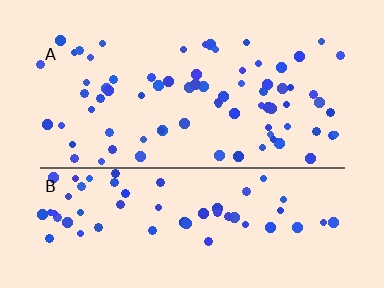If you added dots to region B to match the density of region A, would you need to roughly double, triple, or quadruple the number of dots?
Approximately double.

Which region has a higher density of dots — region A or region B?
A (the top).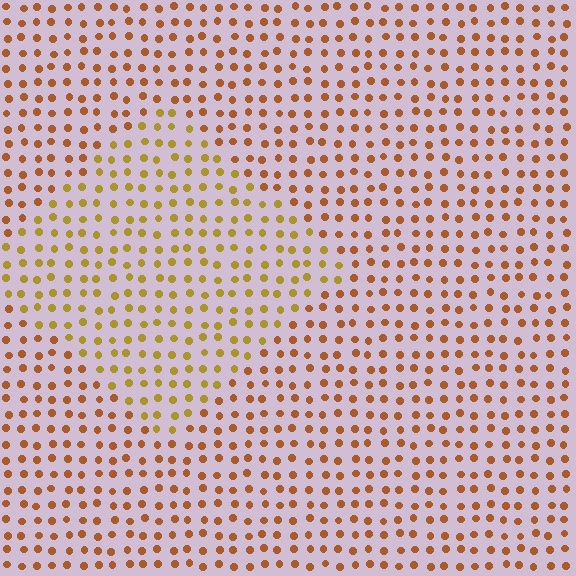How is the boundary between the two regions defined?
The boundary is defined purely by a slight shift in hue (about 28 degrees). Spacing, size, and orientation are identical on both sides.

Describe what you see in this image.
The image is filled with small brown elements in a uniform arrangement. A diamond-shaped region is visible where the elements are tinted to a slightly different hue, forming a subtle color boundary.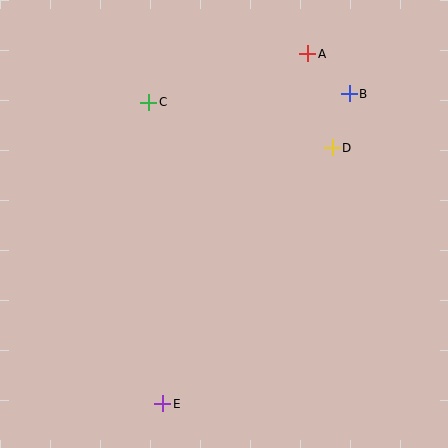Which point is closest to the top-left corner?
Point C is closest to the top-left corner.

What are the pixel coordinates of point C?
Point C is at (149, 102).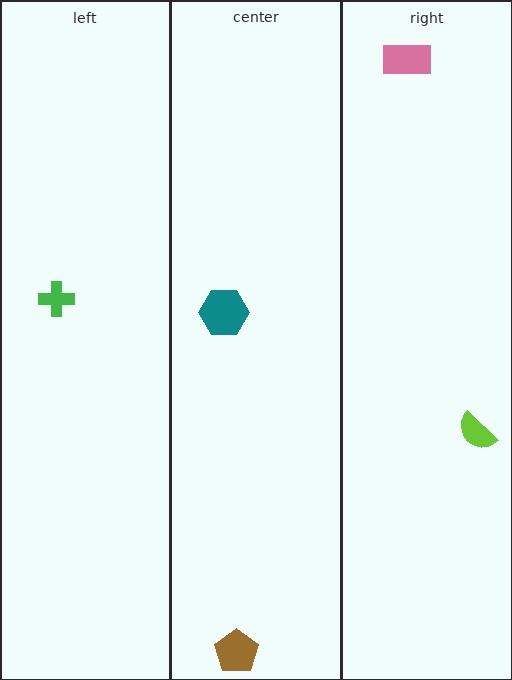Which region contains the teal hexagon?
The center region.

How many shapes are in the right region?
2.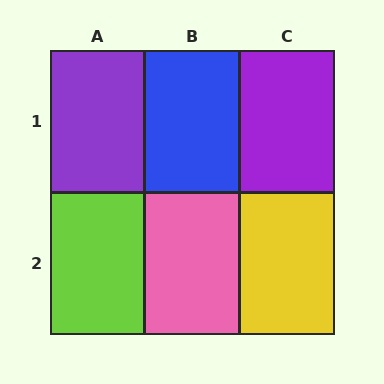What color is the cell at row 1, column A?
Purple.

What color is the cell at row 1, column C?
Purple.